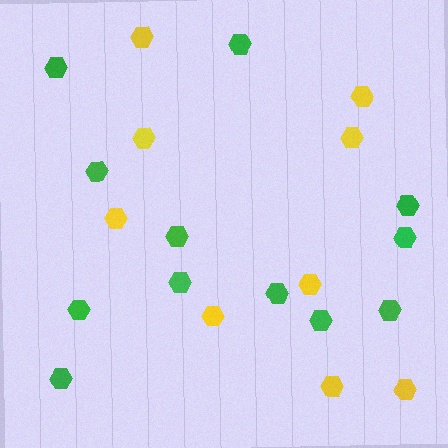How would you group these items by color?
There are 2 groups: one group of yellow hexagons (9) and one group of green hexagons (12).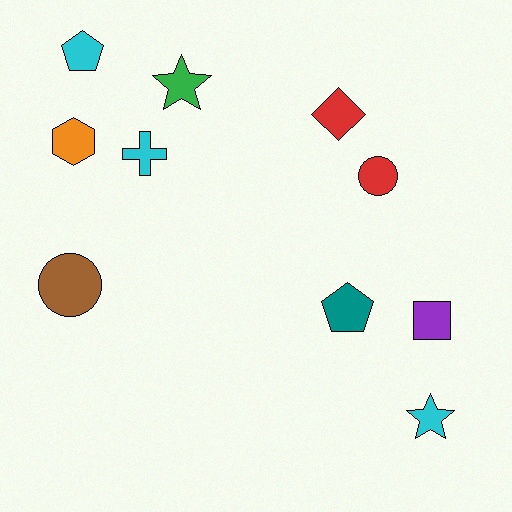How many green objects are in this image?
There is 1 green object.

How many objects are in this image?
There are 10 objects.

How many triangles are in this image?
There are no triangles.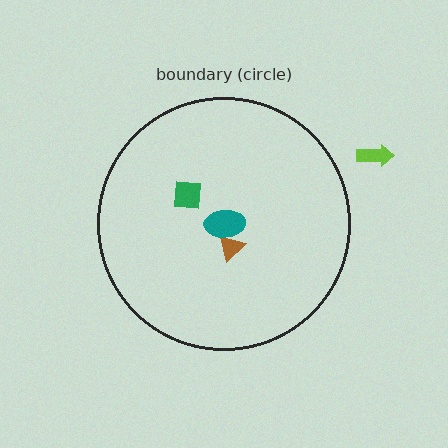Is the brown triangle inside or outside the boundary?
Inside.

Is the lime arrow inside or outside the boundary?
Outside.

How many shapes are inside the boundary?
3 inside, 1 outside.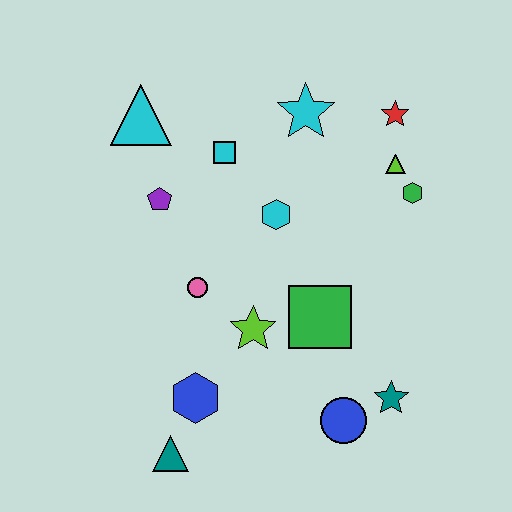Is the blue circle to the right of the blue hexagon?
Yes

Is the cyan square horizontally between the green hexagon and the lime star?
No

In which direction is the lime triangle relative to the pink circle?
The lime triangle is to the right of the pink circle.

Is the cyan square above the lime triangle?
Yes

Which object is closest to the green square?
The lime star is closest to the green square.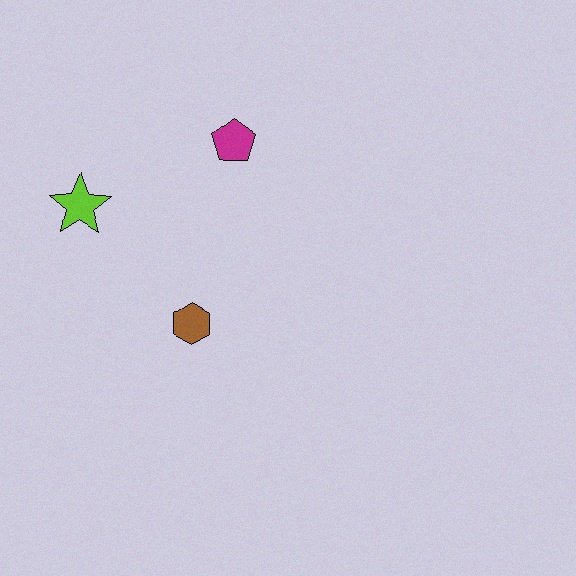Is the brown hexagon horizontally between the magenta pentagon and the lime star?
Yes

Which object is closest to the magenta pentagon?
The lime star is closest to the magenta pentagon.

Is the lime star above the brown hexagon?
Yes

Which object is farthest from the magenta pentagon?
The brown hexagon is farthest from the magenta pentagon.